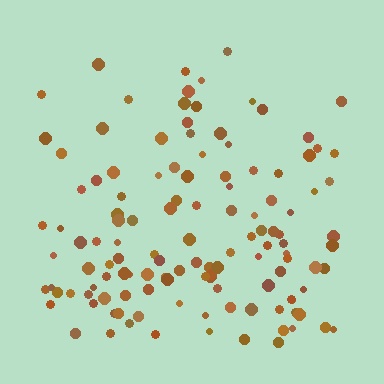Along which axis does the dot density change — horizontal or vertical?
Vertical.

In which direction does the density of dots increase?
From top to bottom, with the bottom side densest.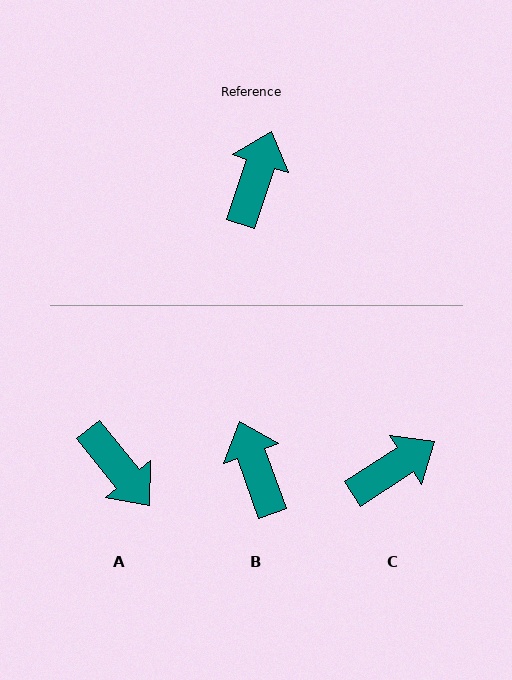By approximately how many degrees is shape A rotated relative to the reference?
Approximately 123 degrees clockwise.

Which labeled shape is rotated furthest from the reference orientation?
A, about 123 degrees away.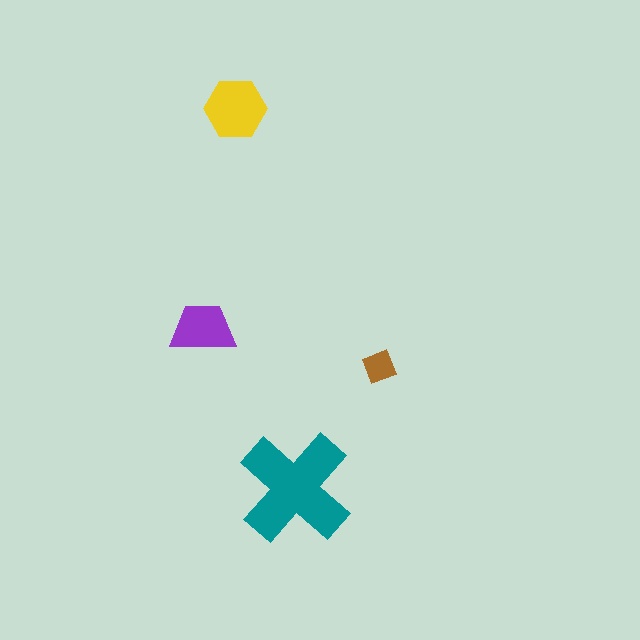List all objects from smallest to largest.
The brown square, the purple trapezoid, the yellow hexagon, the teal cross.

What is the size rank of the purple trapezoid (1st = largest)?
3rd.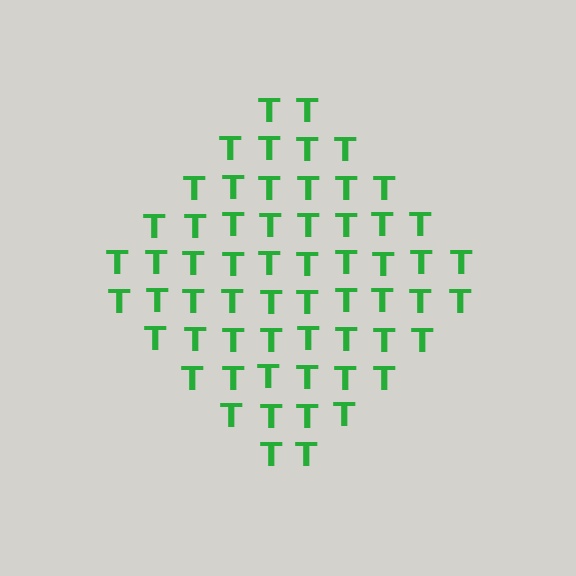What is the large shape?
The large shape is a diamond.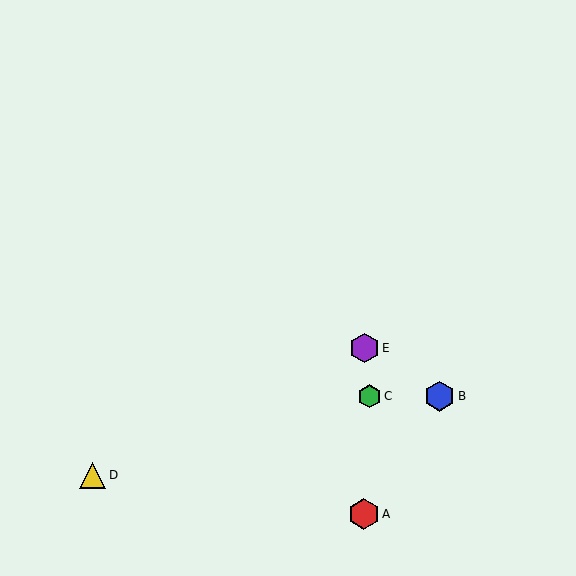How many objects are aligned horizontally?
2 objects (B, C) are aligned horizontally.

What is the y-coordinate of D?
Object D is at y≈475.